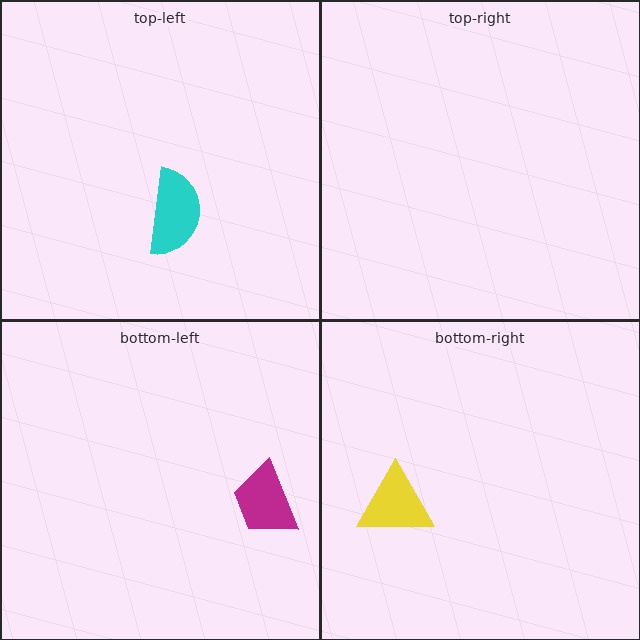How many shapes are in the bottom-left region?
1.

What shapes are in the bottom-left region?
The magenta trapezoid.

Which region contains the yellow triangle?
The bottom-right region.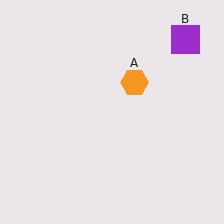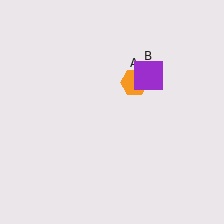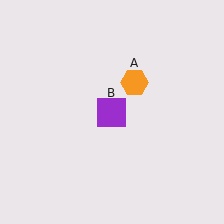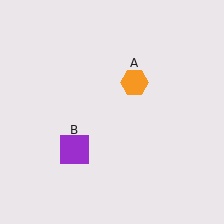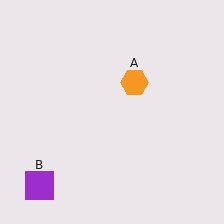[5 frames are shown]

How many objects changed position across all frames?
1 object changed position: purple square (object B).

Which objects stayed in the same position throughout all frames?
Orange hexagon (object A) remained stationary.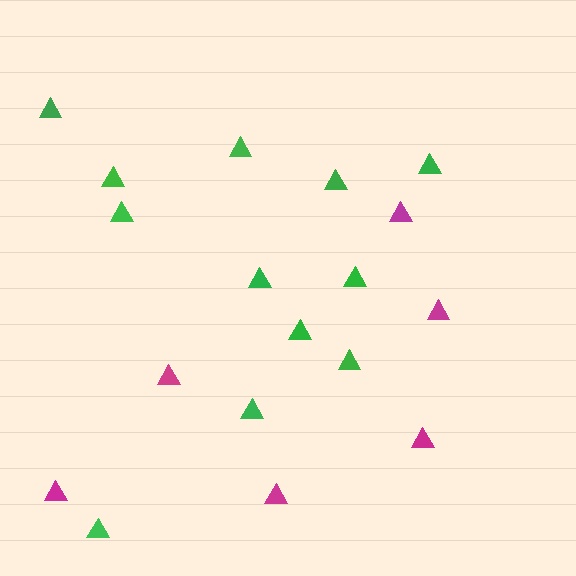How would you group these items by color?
There are 2 groups: one group of green triangles (12) and one group of magenta triangles (6).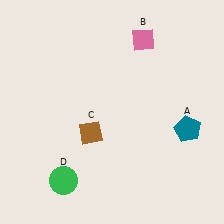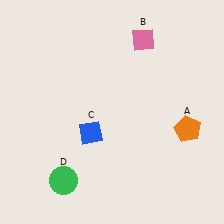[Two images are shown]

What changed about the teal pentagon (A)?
In Image 1, A is teal. In Image 2, it changed to orange.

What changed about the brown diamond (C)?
In Image 1, C is brown. In Image 2, it changed to blue.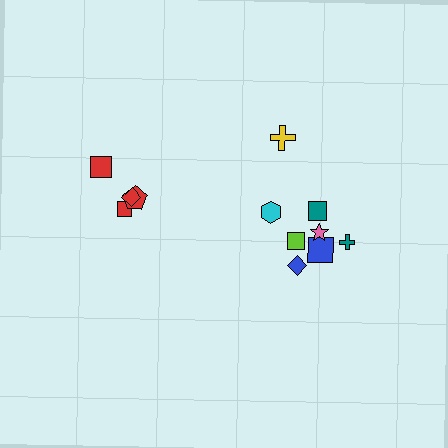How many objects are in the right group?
There are 8 objects.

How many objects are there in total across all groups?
There are 12 objects.